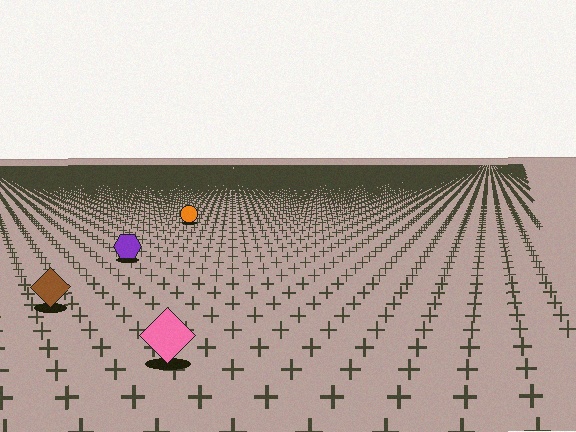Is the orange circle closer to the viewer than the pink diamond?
No. The pink diamond is closer — you can tell from the texture gradient: the ground texture is coarser near it.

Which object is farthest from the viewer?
The orange circle is farthest from the viewer. It appears smaller and the ground texture around it is denser.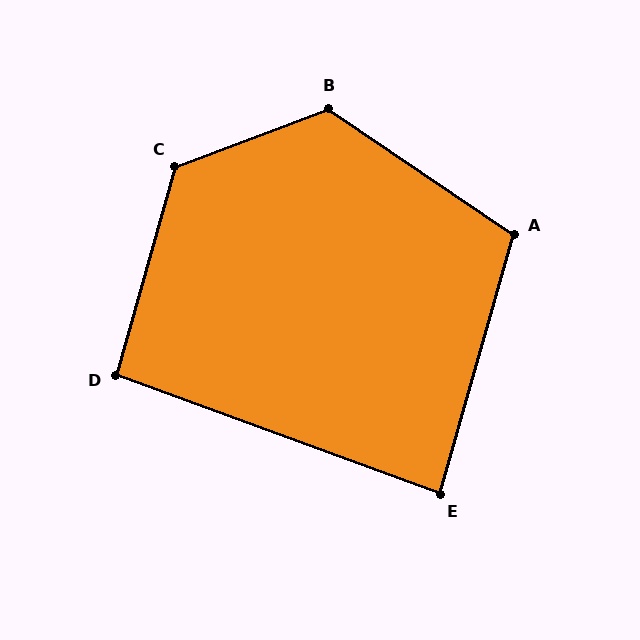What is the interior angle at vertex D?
Approximately 94 degrees (approximately right).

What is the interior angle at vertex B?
Approximately 125 degrees (obtuse).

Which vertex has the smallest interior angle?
E, at approximately 86 degrees.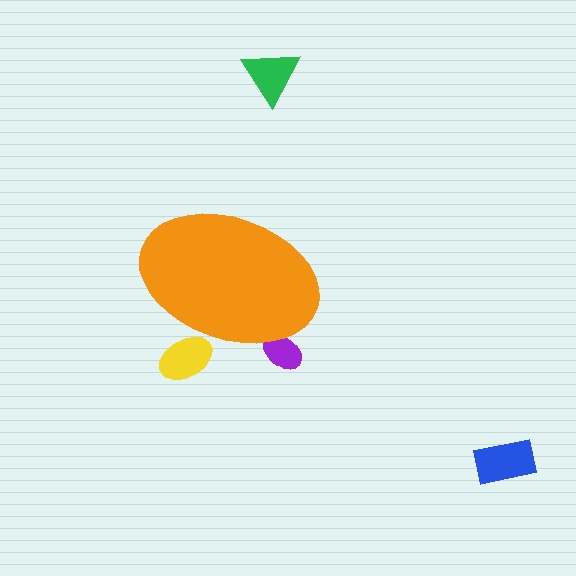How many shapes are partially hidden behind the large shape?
2 shapes are partially hidden.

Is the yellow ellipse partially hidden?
Yes, the yellow ellipse is partially hidden behind the orange ellipse.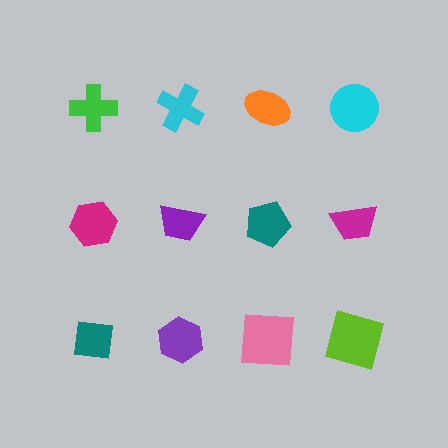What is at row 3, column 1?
A teal square.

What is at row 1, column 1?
A green cross.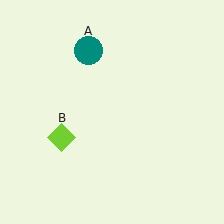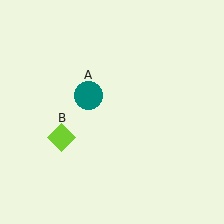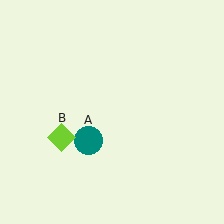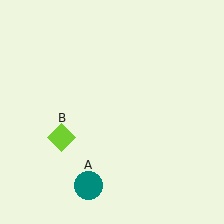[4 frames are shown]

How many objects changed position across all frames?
1 object changed position: teal circle (object A).